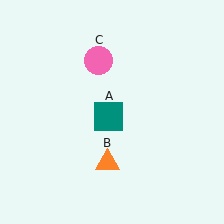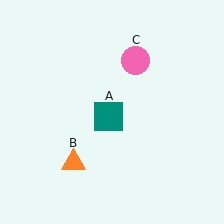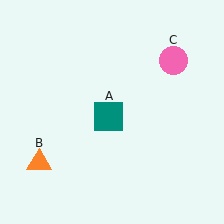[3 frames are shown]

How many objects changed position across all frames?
2 objects changed position: orange triangle (object B), pink circle (object C).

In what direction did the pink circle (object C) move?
The pink circle (object C) moved right.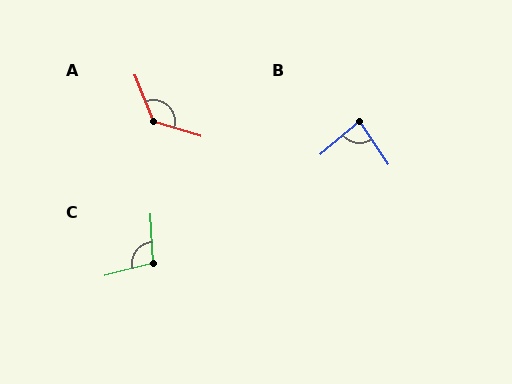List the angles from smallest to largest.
B (84°), C (102°), A (128°).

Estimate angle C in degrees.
Approximately 102 degrees.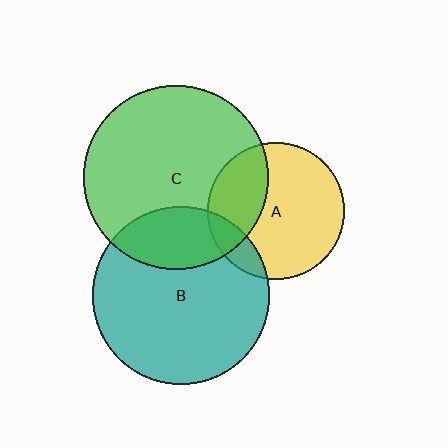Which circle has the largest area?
Circle C (green).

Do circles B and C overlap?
Yes.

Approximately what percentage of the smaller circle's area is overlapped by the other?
Approximately 25%.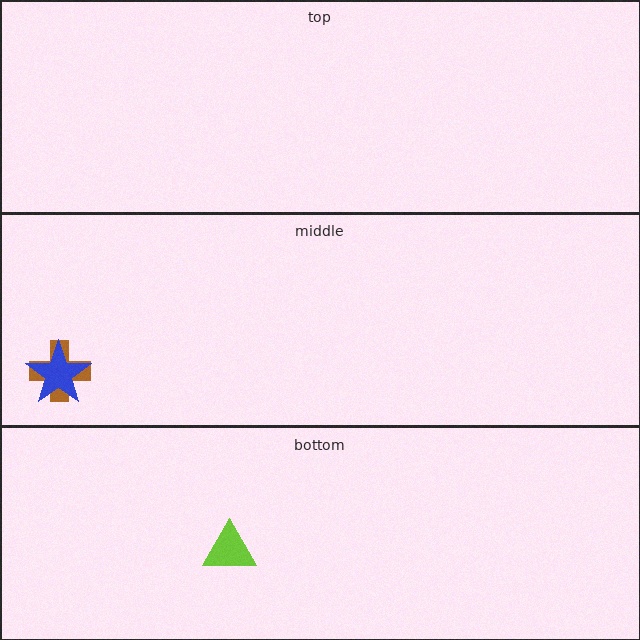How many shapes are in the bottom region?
1.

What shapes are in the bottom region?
The lime triangle.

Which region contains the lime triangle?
The bottom region.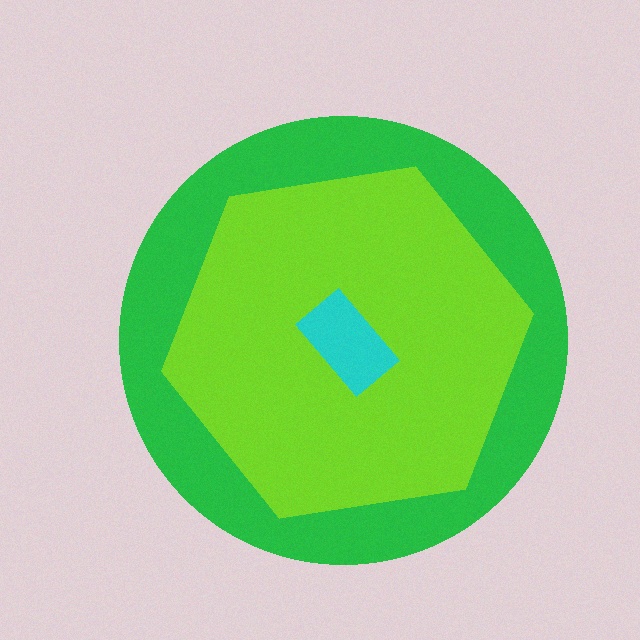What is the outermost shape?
The green circle.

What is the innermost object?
The cyan rectangle.